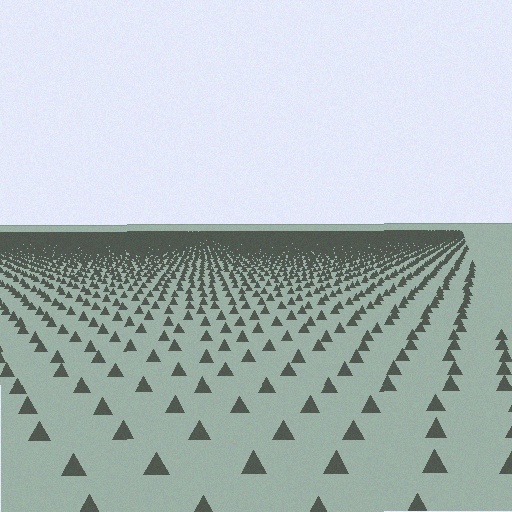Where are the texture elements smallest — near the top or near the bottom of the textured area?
Near the top.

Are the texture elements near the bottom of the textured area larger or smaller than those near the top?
Larger. Near the bottom, elements are closer to the viewer and appear at a bigger on-screen size.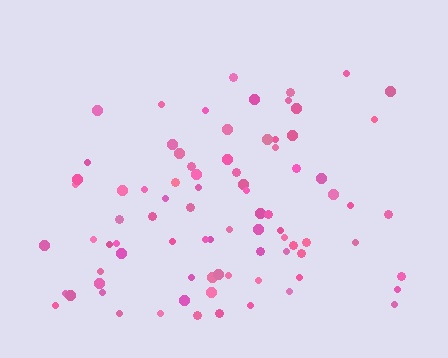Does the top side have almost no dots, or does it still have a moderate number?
Still a moderate number, just noticeably fewer than the bottom.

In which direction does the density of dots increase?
From top to bottom, with the bottom side densest.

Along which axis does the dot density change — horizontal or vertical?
Vertical.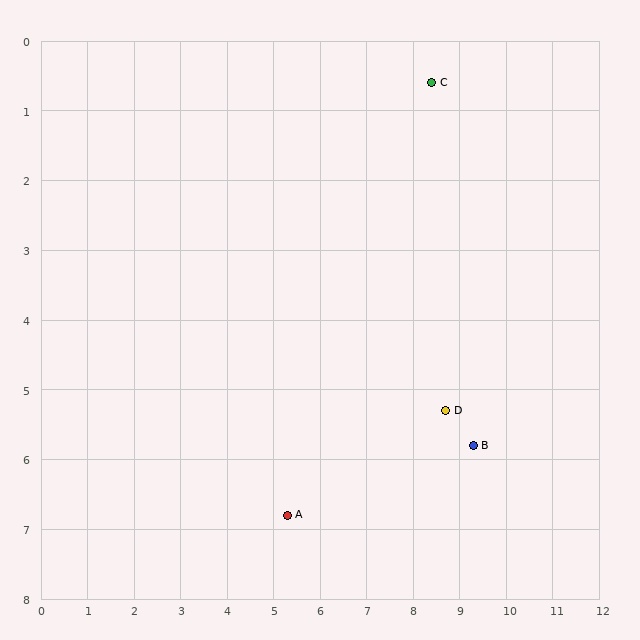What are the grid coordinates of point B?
Point B is at approximately (9.3, 5.8).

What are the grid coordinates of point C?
Point C is at approximately (8.4, 0.6).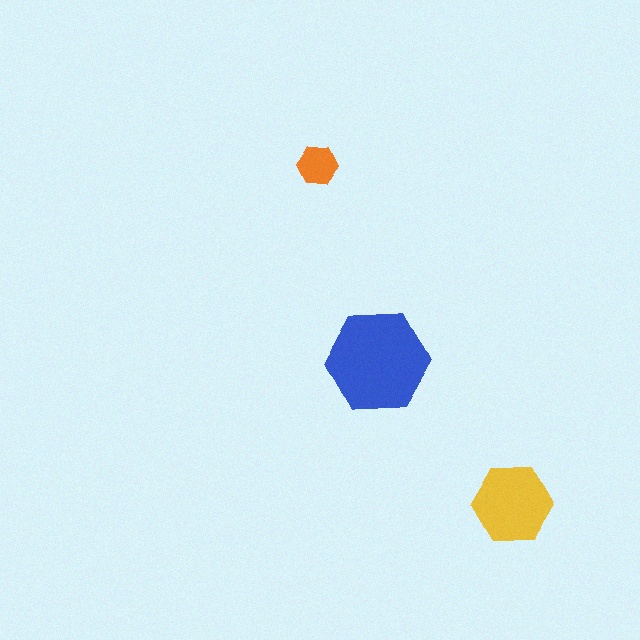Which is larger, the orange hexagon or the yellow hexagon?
The yellow one.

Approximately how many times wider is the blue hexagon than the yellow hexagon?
About 1.5 times wider.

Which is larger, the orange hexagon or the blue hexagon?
The blue one.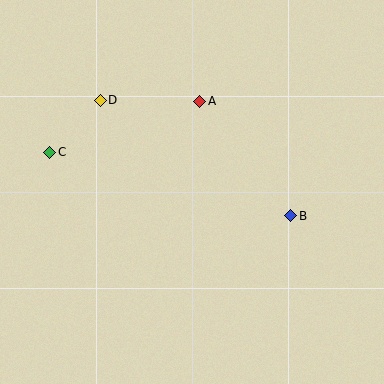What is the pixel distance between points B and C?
The distance between B and C is 249 pixels.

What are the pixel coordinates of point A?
Point A is at (200, 101).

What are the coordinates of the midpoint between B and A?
The midpoint between B and A is at (245, 158).